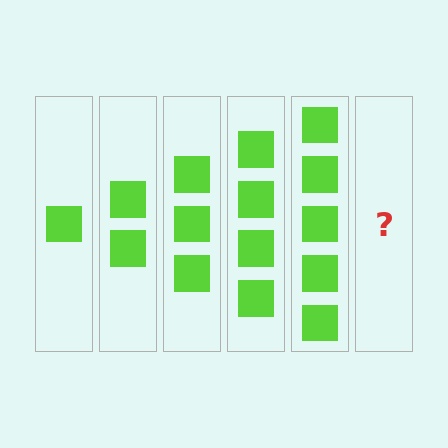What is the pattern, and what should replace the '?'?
The pattern is that each step adds one more square. The '?' should be 6 squares.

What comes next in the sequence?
The next element should be 6 squares.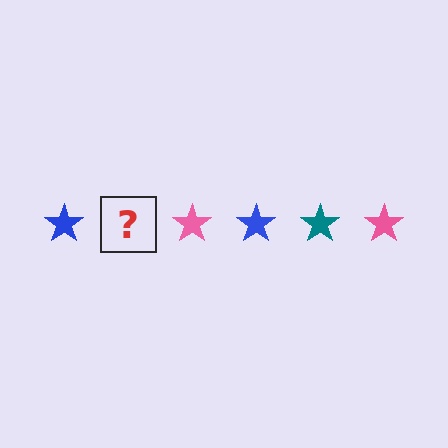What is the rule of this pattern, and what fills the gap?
The rule is that the pattern cycles through blue, teal, pink stars. The gap should be filled with a teal star.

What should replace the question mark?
The question mark should be replaced with a teal star.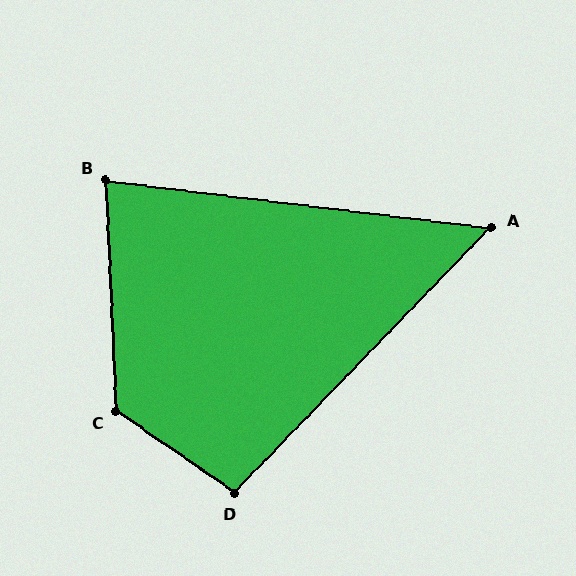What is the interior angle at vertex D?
Approximately 100 degrees (obtuse).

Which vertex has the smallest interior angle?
A, at approximately 53 degrees.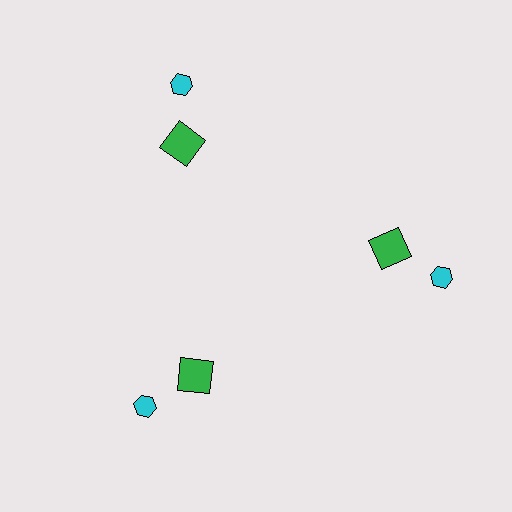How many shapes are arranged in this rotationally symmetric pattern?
There are 6 shapes, arranged in 3 groups of 2.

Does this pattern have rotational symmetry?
Yes, this pattern has 3-fold rotational symmetry. It looks the same after rotating 120 degrees around the center.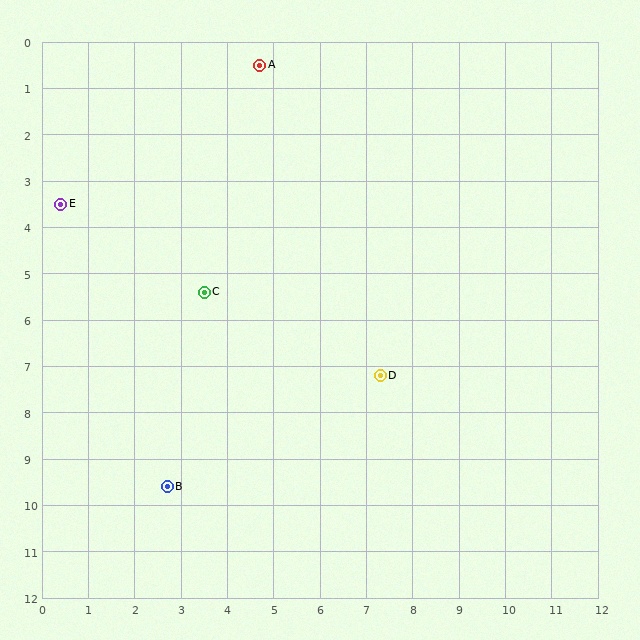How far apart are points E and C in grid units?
Points E and C are about 3.6 grid units apart.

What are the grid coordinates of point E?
Point E is at approximately (0.4, 3.5).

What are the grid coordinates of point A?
Point A is at approximately (4.7, 0.5).